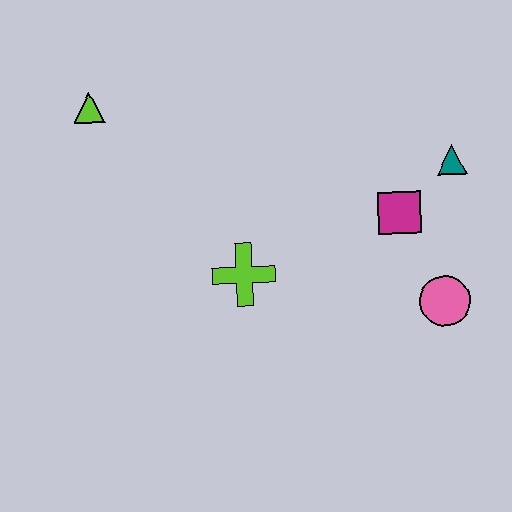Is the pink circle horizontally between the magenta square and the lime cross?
No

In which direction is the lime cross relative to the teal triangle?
The lime cross is to the left of the teal triangle.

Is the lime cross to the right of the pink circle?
No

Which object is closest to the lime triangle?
The lime cross is closest to the lime triangle.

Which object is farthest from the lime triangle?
The pink circle is farthest from the lime triangle.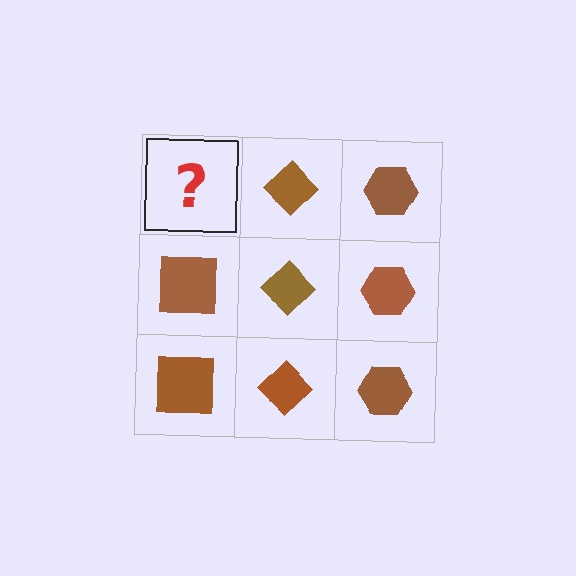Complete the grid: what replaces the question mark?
The question mark should be replaced with a brown square.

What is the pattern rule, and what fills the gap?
The rule is that each column has a consistent shape. The gap should be filled with a brown square.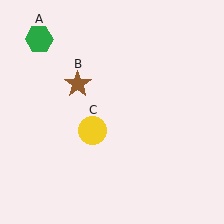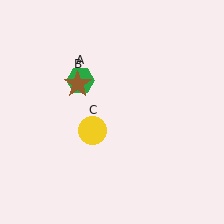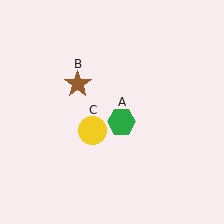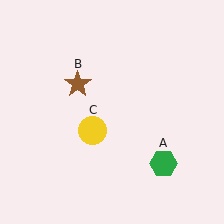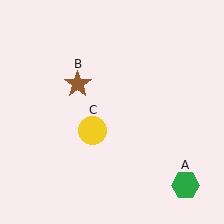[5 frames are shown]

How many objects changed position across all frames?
1 object changed position: green hexagon (object A).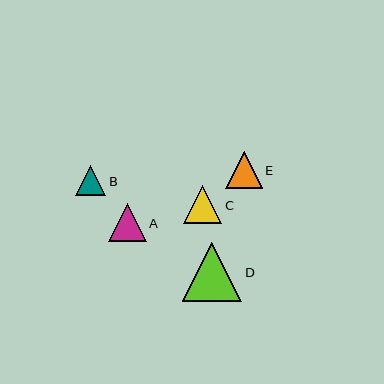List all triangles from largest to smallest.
From largest to smallest: D, C, A, E, B.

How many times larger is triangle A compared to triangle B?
Triangle A is approximately 1.3 times the size of triangle B.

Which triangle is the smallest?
Triangle B is the smallest with a size of approximately 30 pixels.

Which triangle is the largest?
Triangle D is the largest with a size of approximately 59 pixels.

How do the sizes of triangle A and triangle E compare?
Triangle A and triangle E are approximately the same size.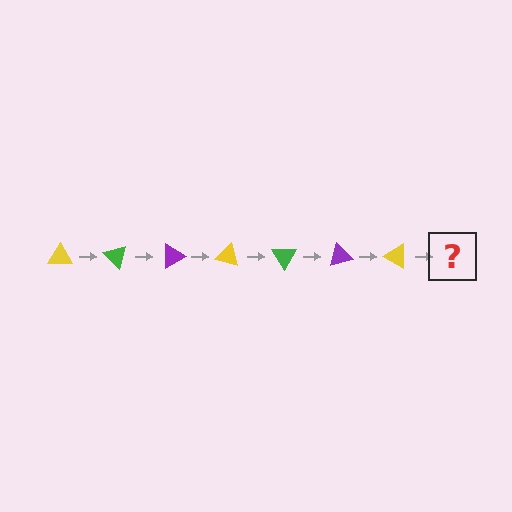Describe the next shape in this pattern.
It should be a green triangle, rotated 315 degrees from the start.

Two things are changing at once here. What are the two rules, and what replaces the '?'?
The two rules are that it rotates 45 degrees each step and the color cycles through yellow, green, and purple. The '?' should be a green triangle, rotated 315 degrees from the start.